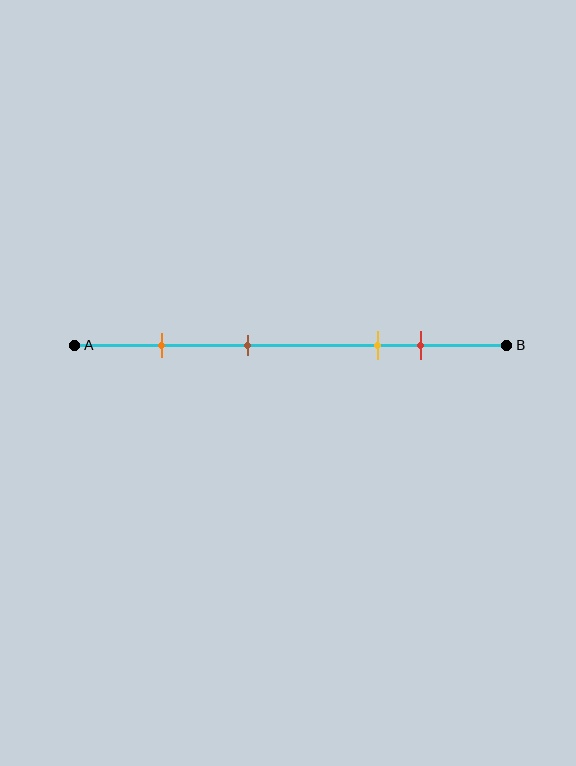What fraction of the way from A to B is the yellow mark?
The yellow mark is approximately 70% (0.7) of the way from A to B.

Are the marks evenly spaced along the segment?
No, the marks are not evenly spaced.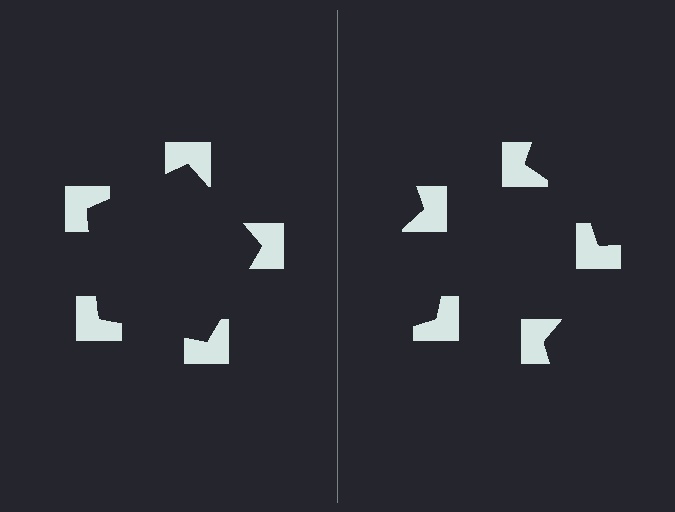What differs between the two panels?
The notched squares are positioned identically on both sides; only the wedge orientations differ. On the left they align to a pentagon; on the right they are misaligned.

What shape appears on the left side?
An illusory pentagon.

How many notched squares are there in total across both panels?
10 — 5 on each side.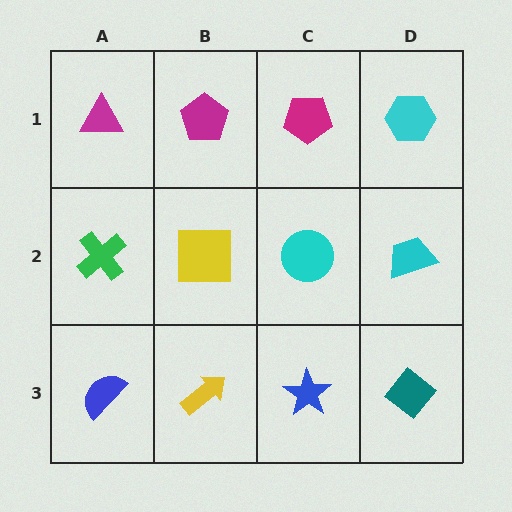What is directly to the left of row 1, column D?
A magenta pentagon.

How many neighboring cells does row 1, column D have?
2.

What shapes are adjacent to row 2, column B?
A magenta pentagon (row 1, column B), a yellow arrow (row 3, column B), a green cross (row 2, column A), a cyan circle (row 2, column C).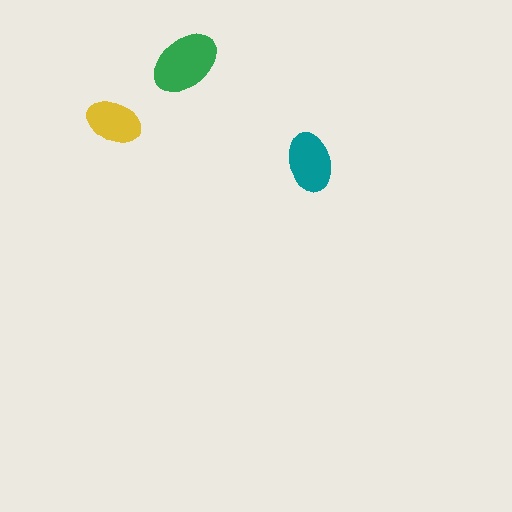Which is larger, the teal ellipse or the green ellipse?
The green one.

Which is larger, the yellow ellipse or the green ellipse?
The green one.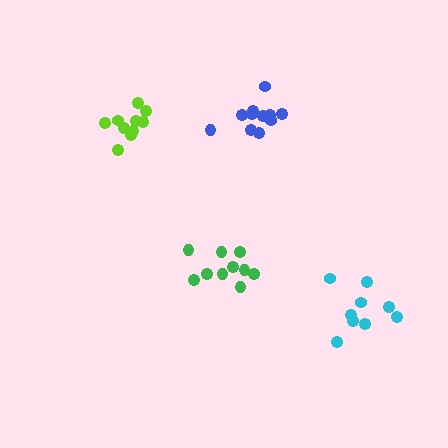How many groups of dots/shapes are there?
There are 4 groups.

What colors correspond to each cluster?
The clusters are colored: blue, green, lime, cyan.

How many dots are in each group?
Group 1: 11 dots, Group 2: 10 dots, Group 3: 10 dots, Group 4: 9 dots (40 total).